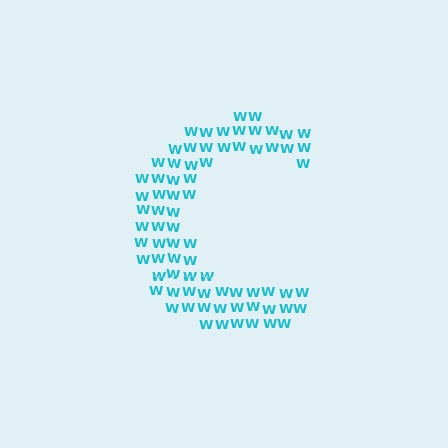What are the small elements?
The small elements are letter W's.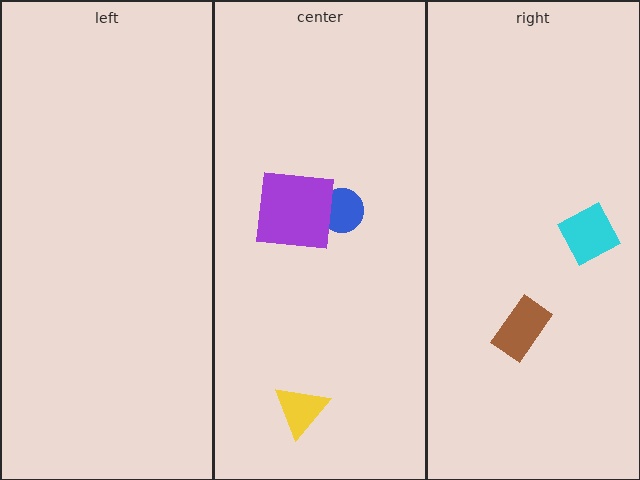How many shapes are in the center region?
3.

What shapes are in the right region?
The cyan diamond, the brown rectangle.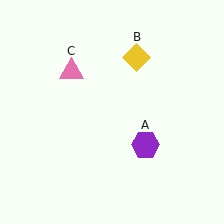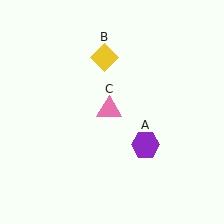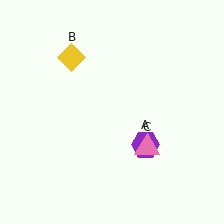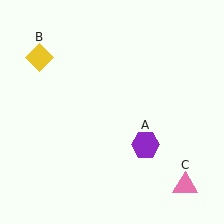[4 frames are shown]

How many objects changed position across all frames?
2 objects changed position: yellow diamond (object B), pink triangle (object C).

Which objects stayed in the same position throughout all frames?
Purple hexagon (object A) remained stationary.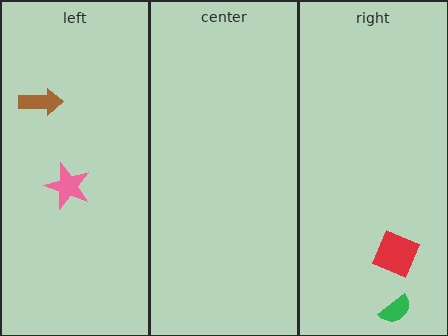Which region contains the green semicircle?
The right region.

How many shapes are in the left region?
2.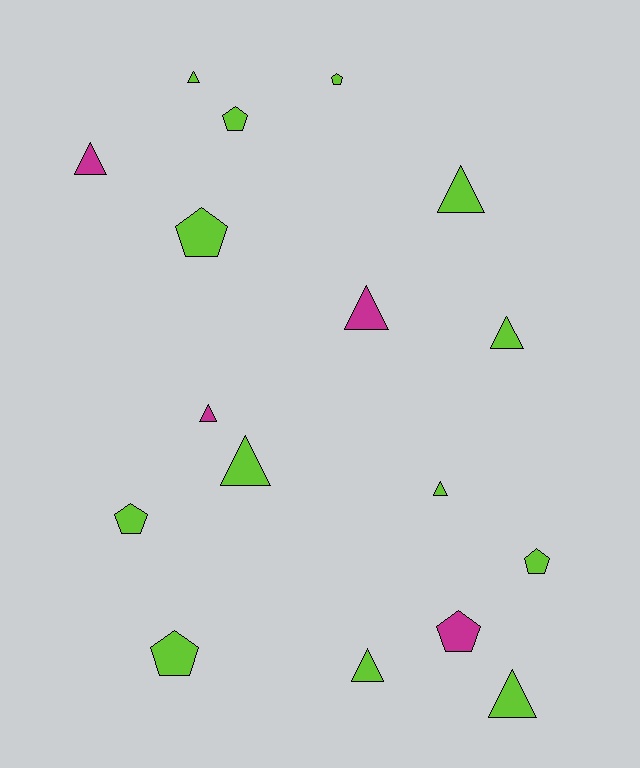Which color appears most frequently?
Lime, with 13 objects.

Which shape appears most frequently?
Triangle, with 10 objects.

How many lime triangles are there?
There are 7 lime triangles.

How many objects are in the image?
There are 17 objects.